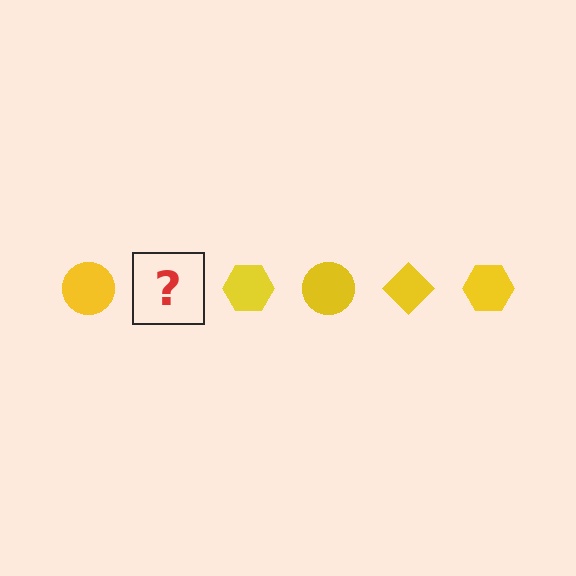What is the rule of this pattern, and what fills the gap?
The rule is that the pattern cycles through circle, diamond, hexagon shapes in yellow. The gap should be filled with a yellow diamond.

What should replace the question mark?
The question mark should be replaced with a yellow diamond.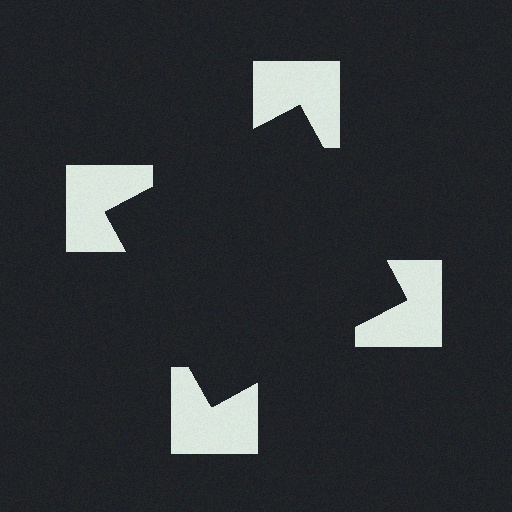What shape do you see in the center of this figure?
An illusory square — its edges are inferred from the aligned wedge cuts in the notched squares, not physically drawn.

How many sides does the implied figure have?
4 sides.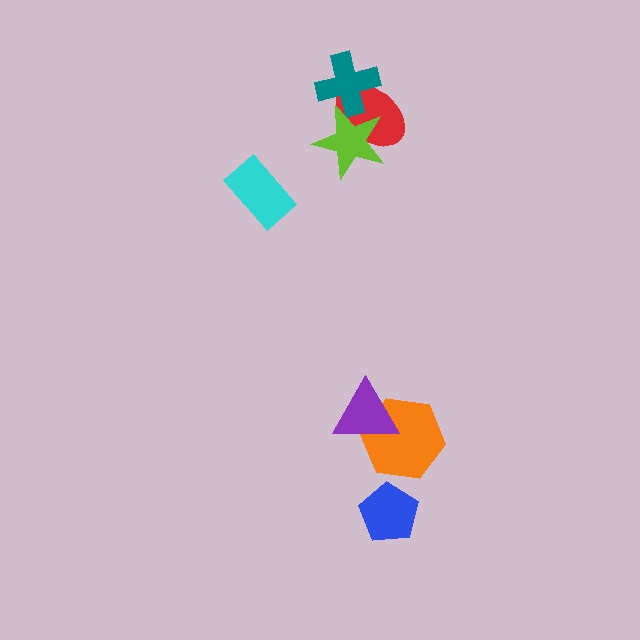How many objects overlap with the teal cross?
2 objects overlap with the teal cross.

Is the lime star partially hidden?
Yes, it is partially covered by another shape.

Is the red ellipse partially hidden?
Yes, it is partially covered by another shape.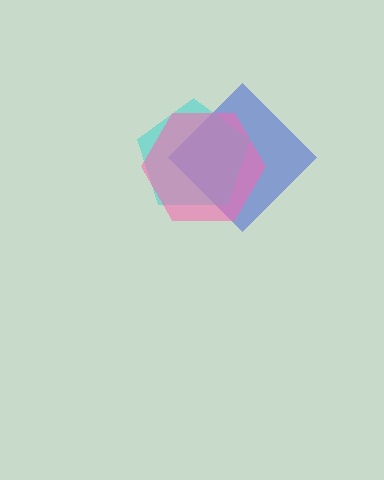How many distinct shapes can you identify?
There are 3 distinct shapes: a blue diamond, a cyan pentagon, a pink hexagon.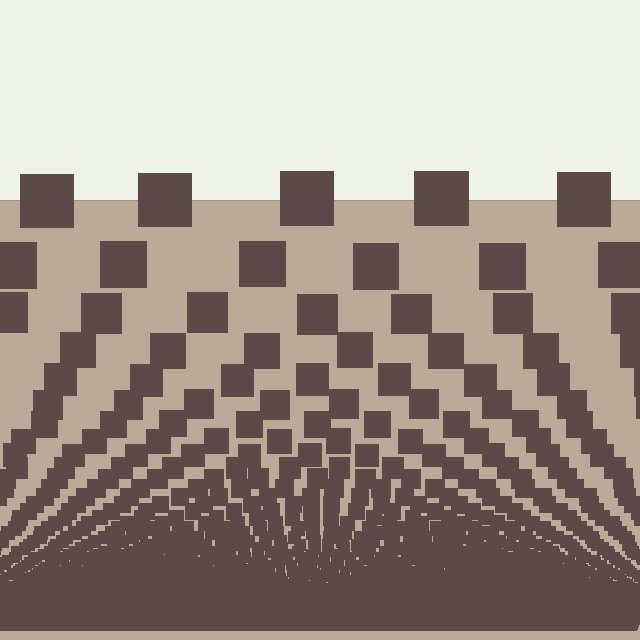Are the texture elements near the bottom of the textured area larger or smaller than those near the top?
Smaller. The gradient is inverted — elements near the bottom are smaller and denser.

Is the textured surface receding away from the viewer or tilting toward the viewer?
The surface appears to tilt toward the viewer. Texture elements get larger and sparser toward the top.